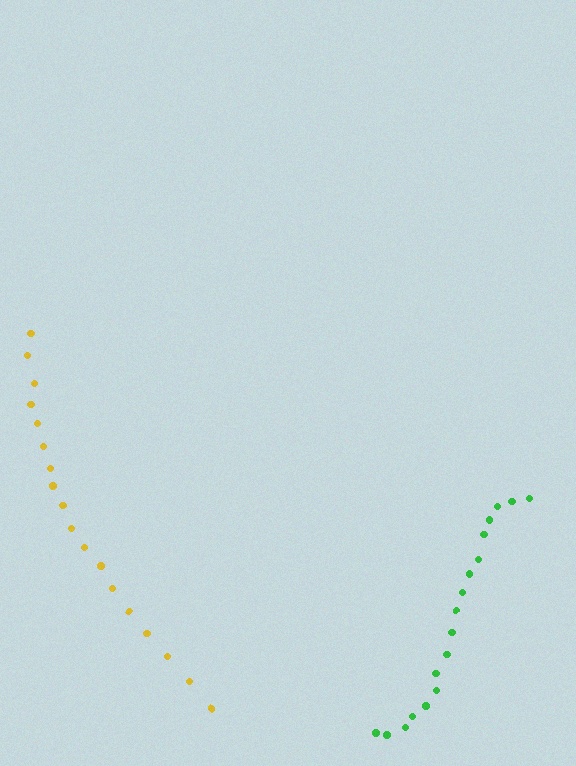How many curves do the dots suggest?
There are 2 distinct paths.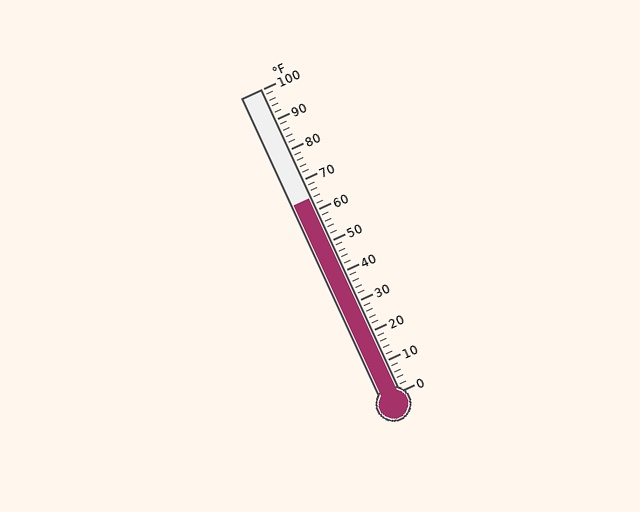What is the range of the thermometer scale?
The thermometer scale ranges from 0°F to 100°F.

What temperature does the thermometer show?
The thermometer shows approximately 64°F.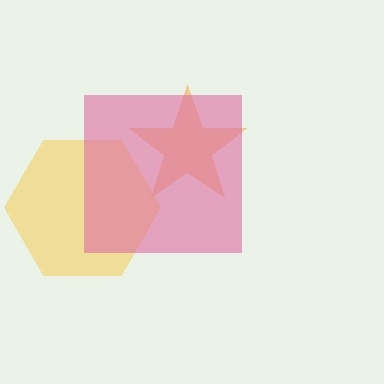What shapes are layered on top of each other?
The layered shapes are: a yellow hexagon, an orange star, a pink square.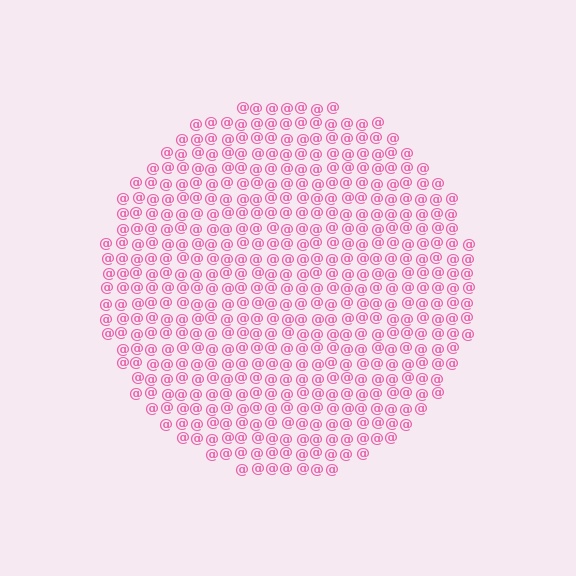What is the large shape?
The large shape is a circle.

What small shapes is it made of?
It is made of small at signs.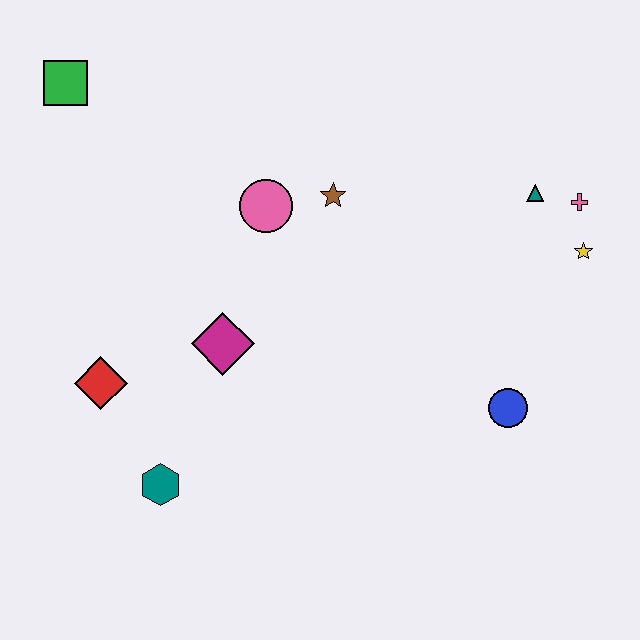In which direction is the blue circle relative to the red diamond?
The blue circle is to the right of the red diamond.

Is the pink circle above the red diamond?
Yes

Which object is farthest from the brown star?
The teal hexagon is farthest from the brown star.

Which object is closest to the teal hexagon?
The red diamond is closest to the teal hexagon.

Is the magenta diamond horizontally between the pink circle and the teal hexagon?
Yes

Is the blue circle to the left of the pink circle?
No